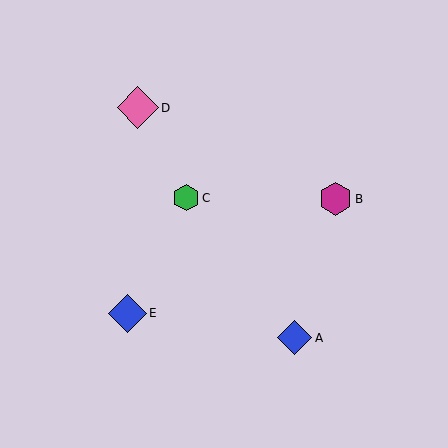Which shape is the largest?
The pink diamond (labeled D) is the largest.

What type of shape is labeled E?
Shape E is a blue diamond.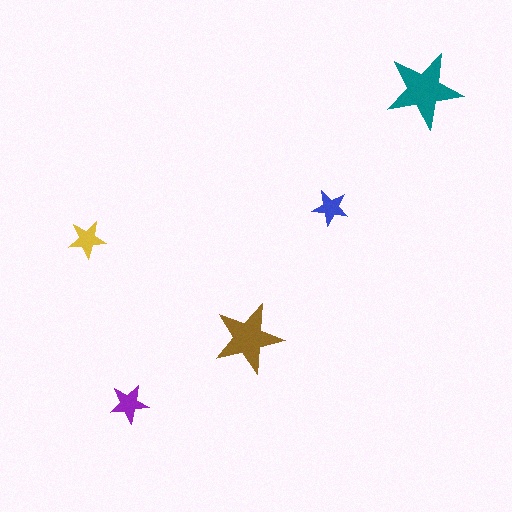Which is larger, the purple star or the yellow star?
The purple one.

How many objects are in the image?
There are 5 objects in the image.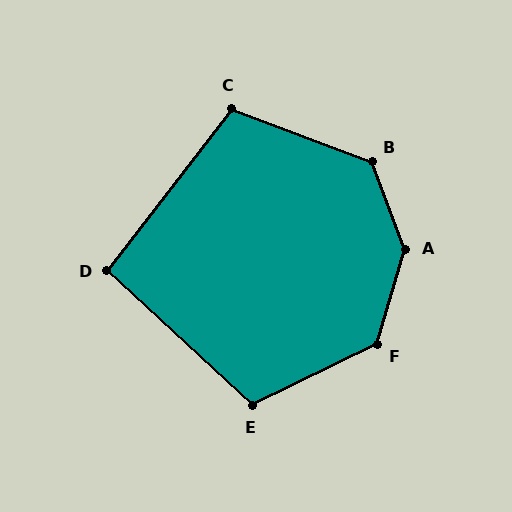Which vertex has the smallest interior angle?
D, at approximately 95 degrees.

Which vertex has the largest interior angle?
A, at approximately 142 degrees.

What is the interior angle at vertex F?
Approximately 133 degrees (obtuse).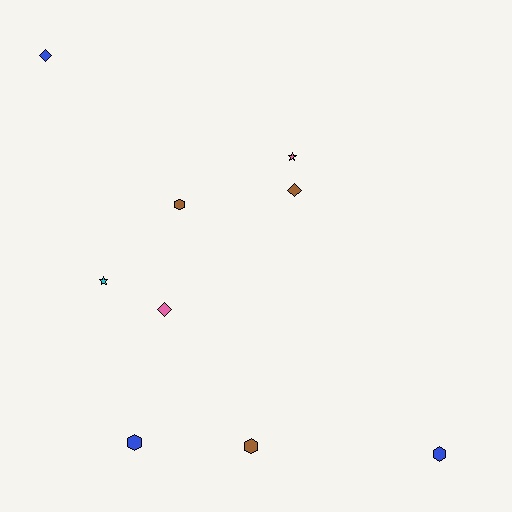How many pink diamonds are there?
There is 1 pink diamond.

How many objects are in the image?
There are 9 objects.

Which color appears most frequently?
Blue, with 3 objects.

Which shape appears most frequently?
Hexagon, with 4 objects.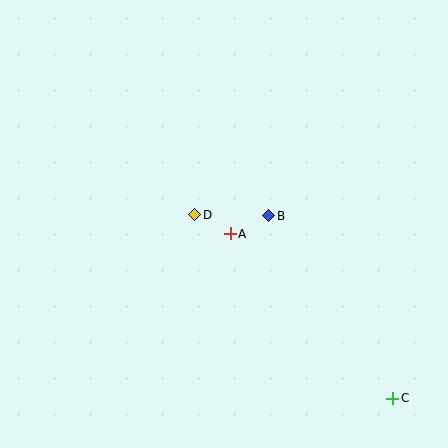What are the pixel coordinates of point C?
Point C is at (393, 398).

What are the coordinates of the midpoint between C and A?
The midpoint between C and A is at (311, 316).